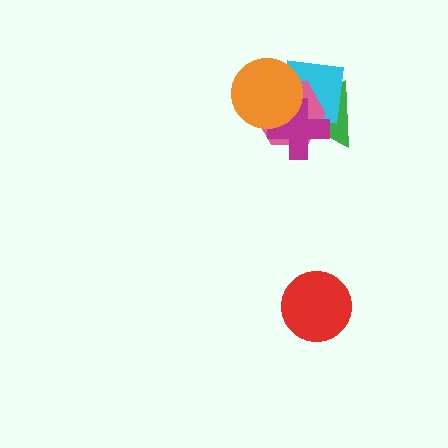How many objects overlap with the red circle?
0 objects overlap with the red circle.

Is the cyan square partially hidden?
Yes, it is partially covered by another shape.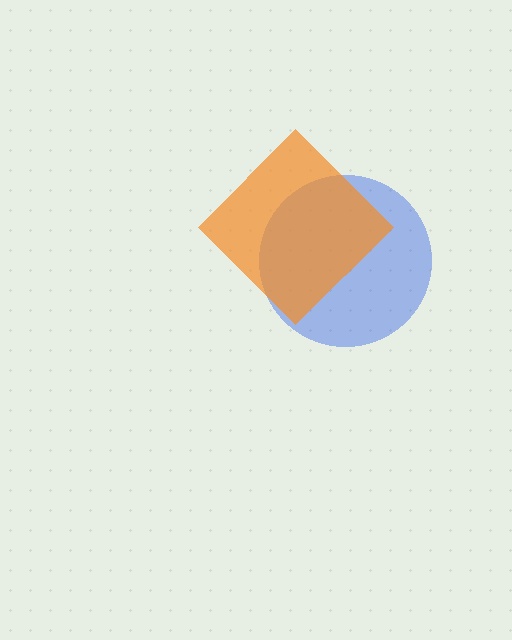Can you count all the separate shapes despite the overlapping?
Yes, there are 2 separate shapes.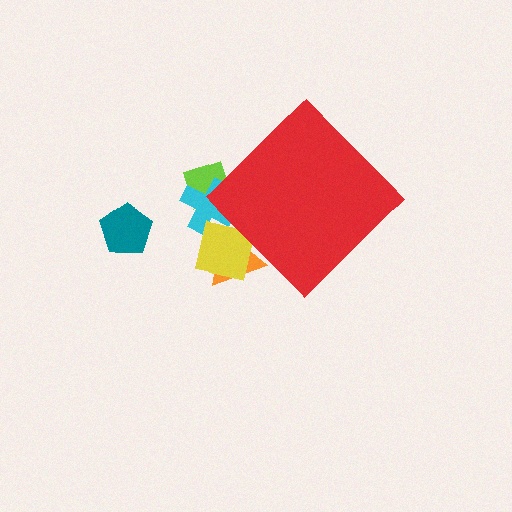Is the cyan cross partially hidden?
Yes, the cyan cross is partially hidden behind the red diamond.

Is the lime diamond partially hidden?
Yes, the lime diamond is partially hidden behind the red diamond.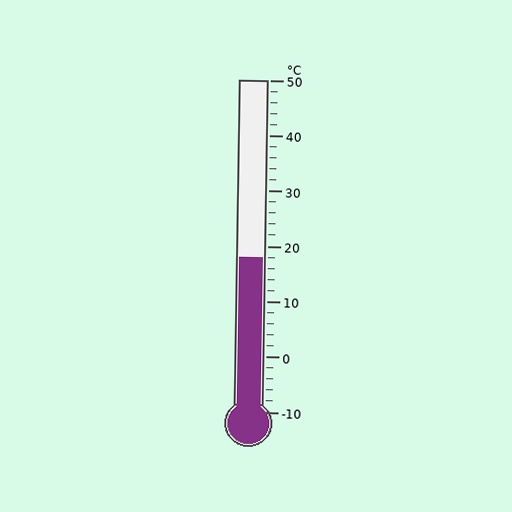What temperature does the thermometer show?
The thermometer shows approximately 18°C.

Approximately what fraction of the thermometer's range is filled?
The thermometer is filled to approximately 45% of its range.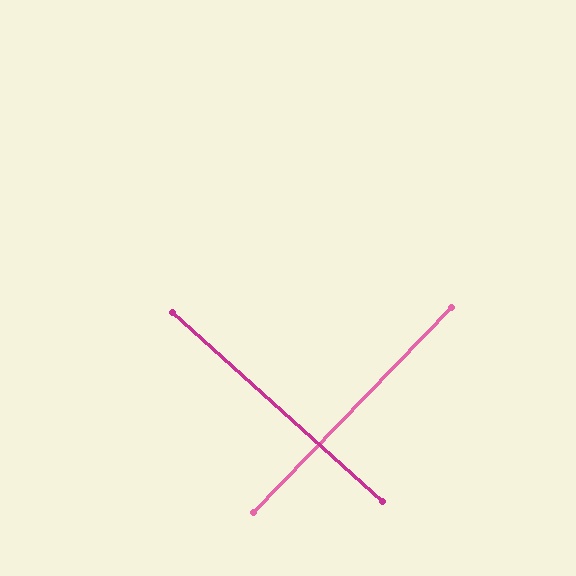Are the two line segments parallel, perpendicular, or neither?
Perpendicular — they meet at approximately 88°.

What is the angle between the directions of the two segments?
Approximately 88 degrees.